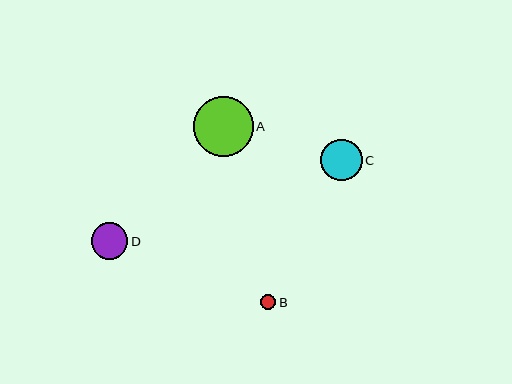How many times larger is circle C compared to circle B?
Circle C is approximately 2.7 times the size of circle B.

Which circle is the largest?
Circle A is the largest with a size of approximately 60 pixels.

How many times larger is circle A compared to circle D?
Circle A is approximately 1.7 times the size of circle D.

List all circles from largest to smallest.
From largest to smallest: A, C, D, B.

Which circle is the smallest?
Circle B is the smallest with a size of approximately 15 pixels.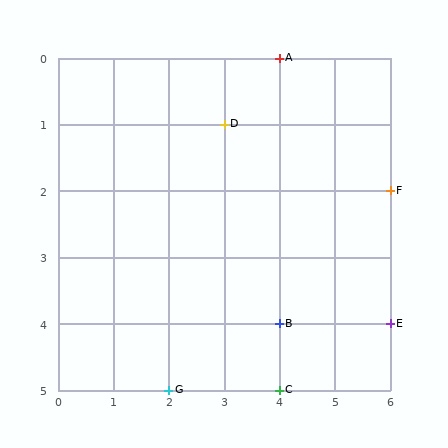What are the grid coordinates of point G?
Point G is at grid coordinates (2, 5).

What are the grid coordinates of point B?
Point B is at grid coordinates (4, 4).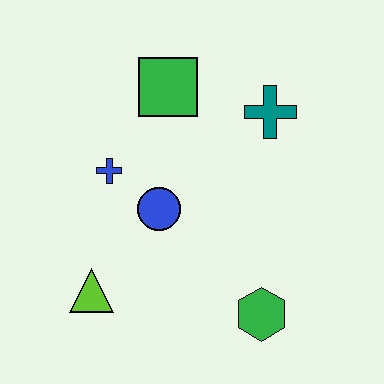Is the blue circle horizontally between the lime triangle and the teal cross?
Yes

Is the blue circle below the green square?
Yes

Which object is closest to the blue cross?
The blue circle is closest to the blue cross.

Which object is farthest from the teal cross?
The lime triangle is farthest from the teal cross.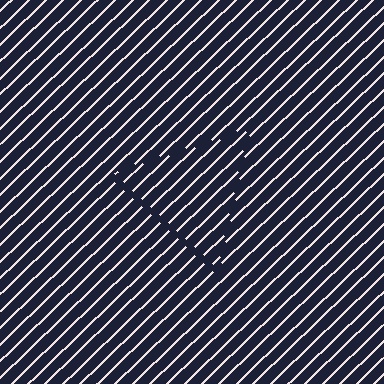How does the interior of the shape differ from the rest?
The interior of the shape contains the same grating, shifted by half a period — the contour is defined by the phase discontinuity where line-ends from the inner and outer gratings abut.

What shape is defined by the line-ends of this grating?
An illusory triangle. The interior of the shape contains the same grating, shifted by half a period — the contour is defined by the phase discontinuity where line-ends from the inner and outer gratings abut.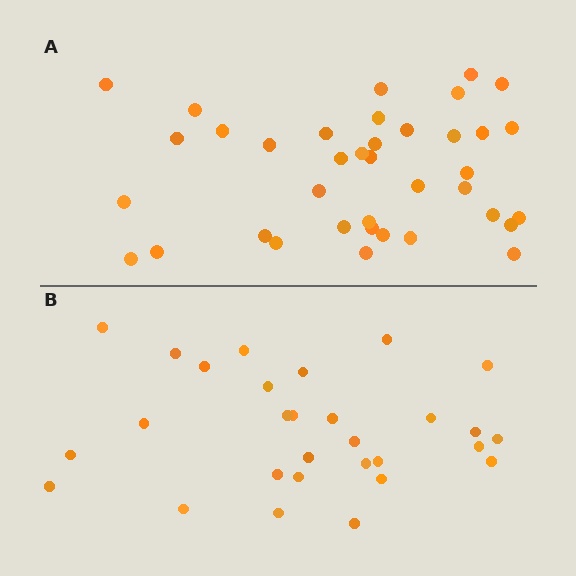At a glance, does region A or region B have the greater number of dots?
Region A (the top region) has more dots.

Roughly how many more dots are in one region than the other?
Region A has roughly 8 or so more dots than region B.